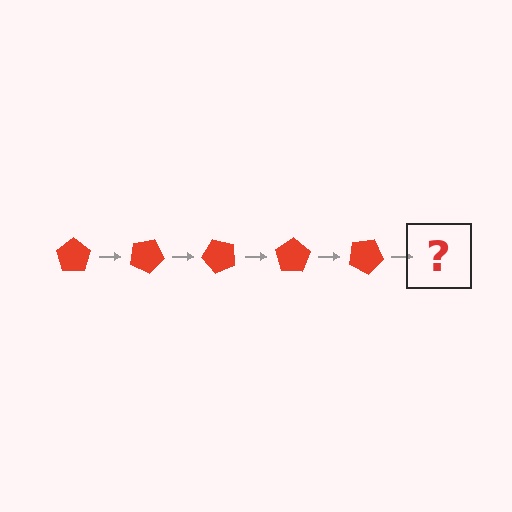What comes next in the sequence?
The next element should be a red pentagon rotated 125 degrees.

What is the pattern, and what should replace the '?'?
The pattern is that the pentagon rotates 25 degrees each step. The '?' should be a red pentagon rotated 125 degrees.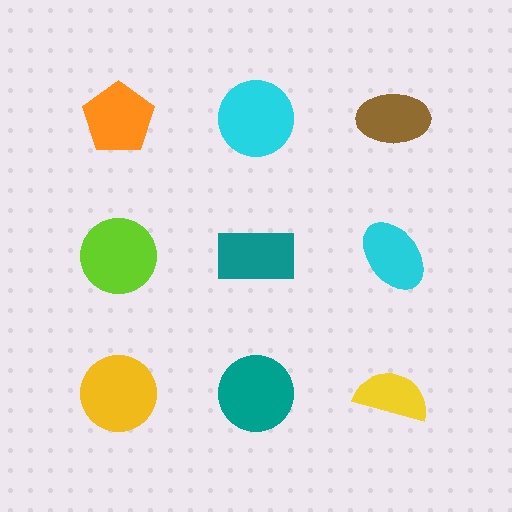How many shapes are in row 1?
3 shapes.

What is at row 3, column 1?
A yellow circle.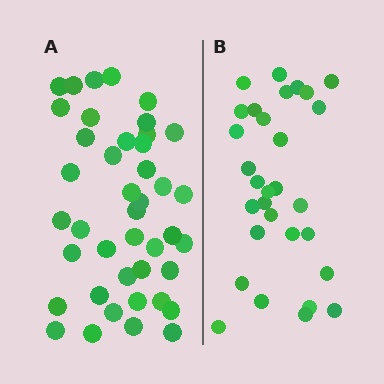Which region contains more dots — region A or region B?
Region A (the left region) has more dots.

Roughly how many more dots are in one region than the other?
Region A has roughly 12 or so more dots than region B.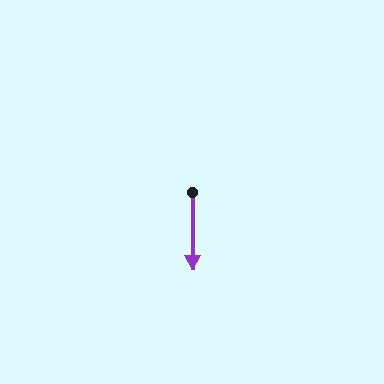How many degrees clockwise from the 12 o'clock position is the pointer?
Approximately 179 degrees.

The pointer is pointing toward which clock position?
Roughly 6 o'clock.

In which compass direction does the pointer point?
South.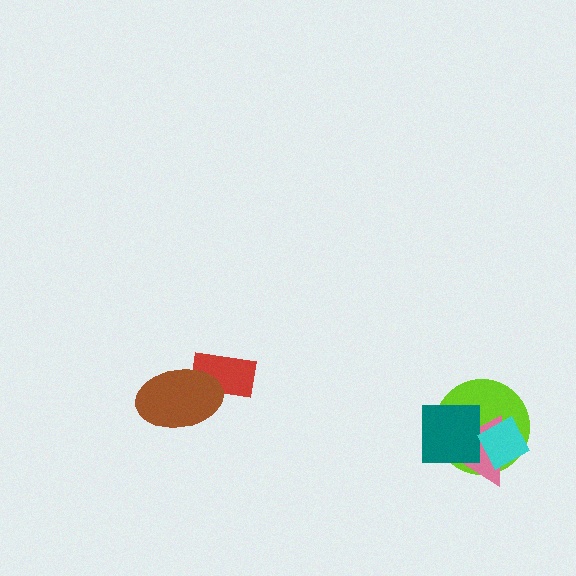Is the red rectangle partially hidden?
Yes, it is partially covered by another shape.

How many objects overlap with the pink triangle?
3 objects overlap with the pink triangle.